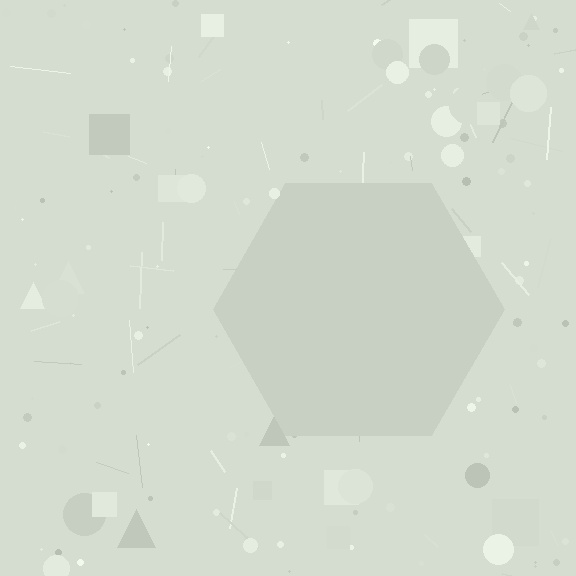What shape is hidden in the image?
A hexagon is hidden in the image.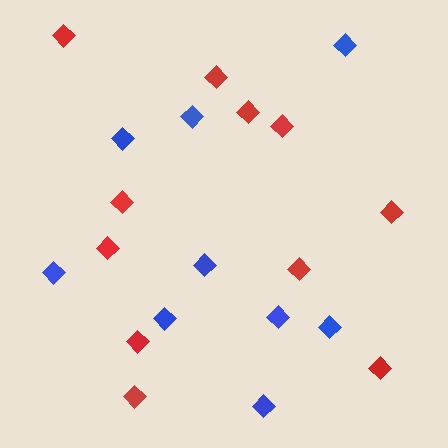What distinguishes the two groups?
There are 2 groups: one group of blue diamonds (9) and one group of red diamonds (11).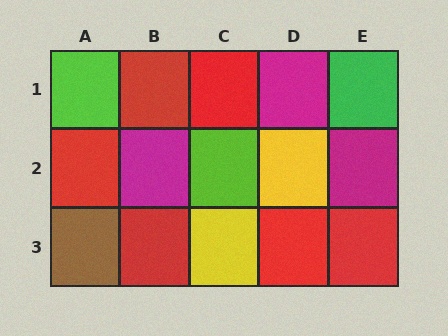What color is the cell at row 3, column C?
Yellow.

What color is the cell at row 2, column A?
Red.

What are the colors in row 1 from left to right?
Lime, red, red, magenta, green.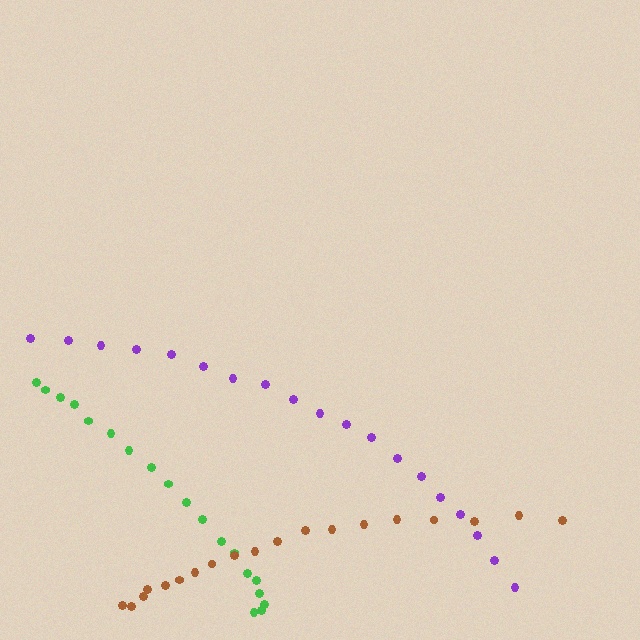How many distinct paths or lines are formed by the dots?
There are 3 distinct paths.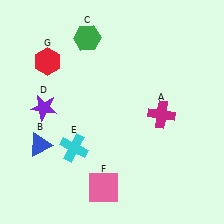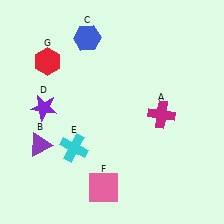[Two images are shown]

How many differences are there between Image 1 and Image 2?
There are 2 differences between the two images.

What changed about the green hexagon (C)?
In Image 1, C is green. In Image 2, it changed to blue.